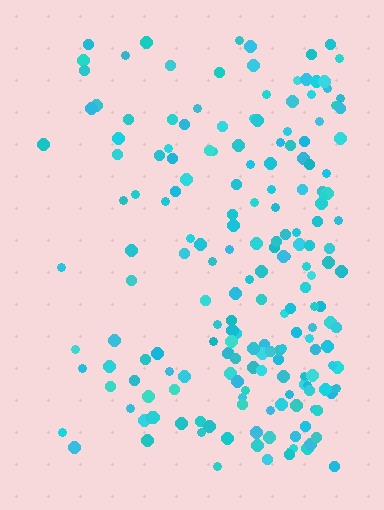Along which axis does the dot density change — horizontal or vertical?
Horizontal.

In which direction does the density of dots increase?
From left to right, with the right side densest.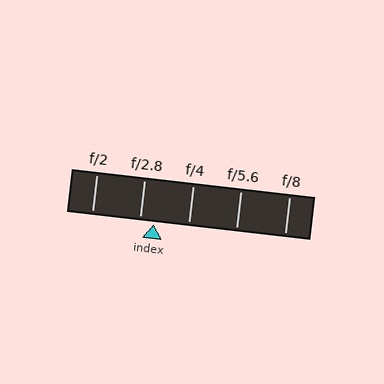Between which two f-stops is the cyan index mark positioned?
The index mark is between f/2.8 and f/4.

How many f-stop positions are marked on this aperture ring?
There are 5 f-stop positions marked.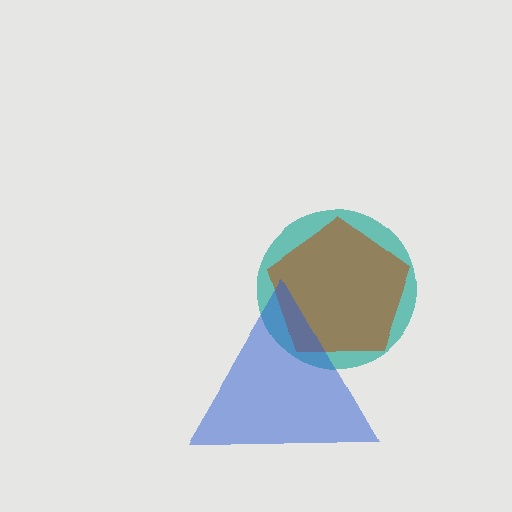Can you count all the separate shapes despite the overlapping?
Yes, there are 3 separate shapes.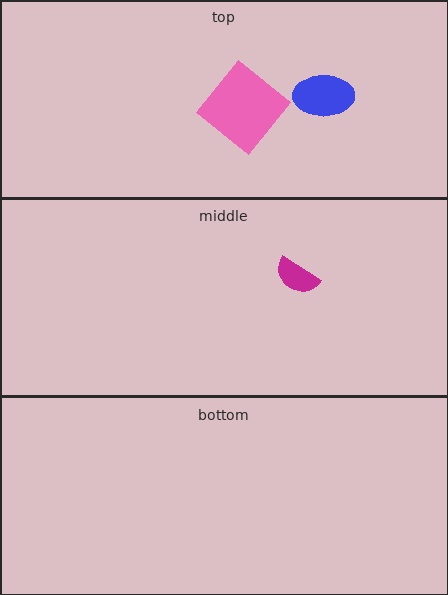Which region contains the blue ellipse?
The top region.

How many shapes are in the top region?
2.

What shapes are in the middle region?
The magenta semicircle.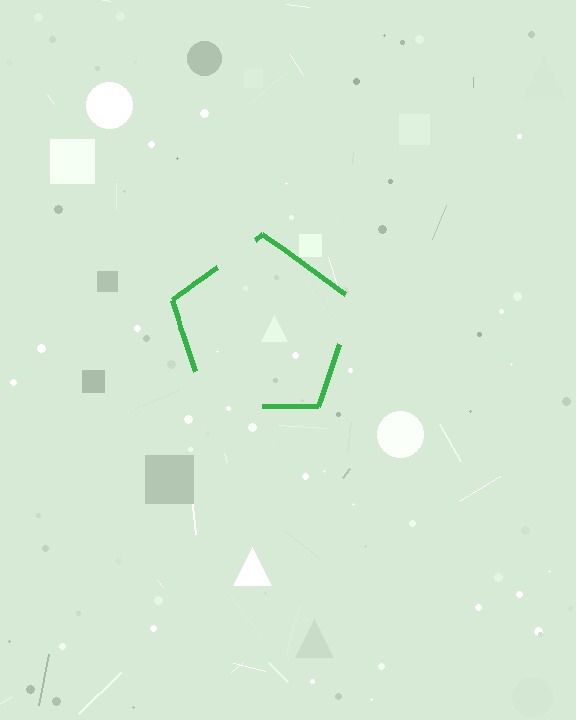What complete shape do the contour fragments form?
The contour fragments form a pentagon.